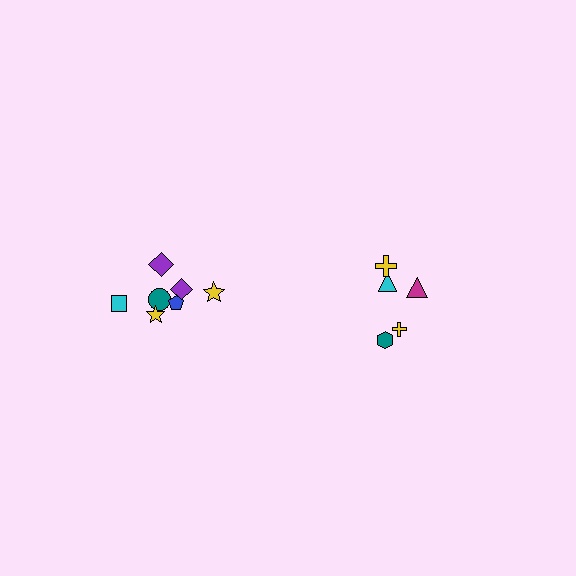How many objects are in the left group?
There are 7 objects.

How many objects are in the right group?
There are 5 objects.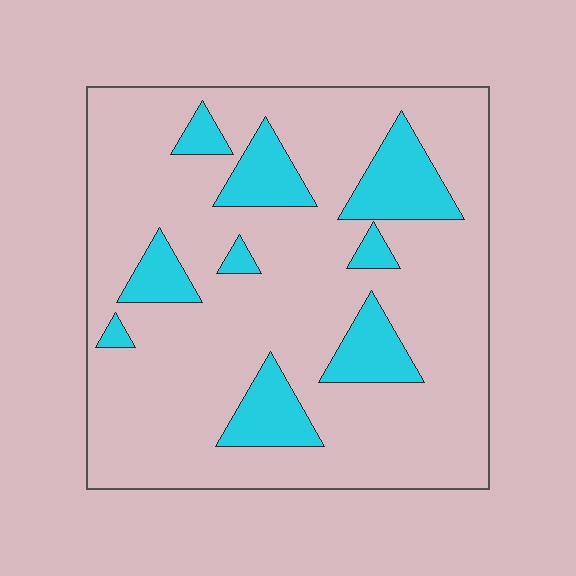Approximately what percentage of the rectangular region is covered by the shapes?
Approximately 20%.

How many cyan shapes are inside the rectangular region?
9.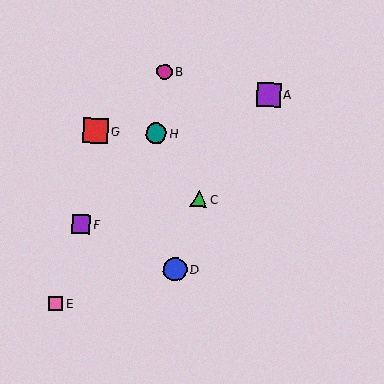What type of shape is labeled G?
Shape G is a red square.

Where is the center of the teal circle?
The center of the teal circle is at (156, 133).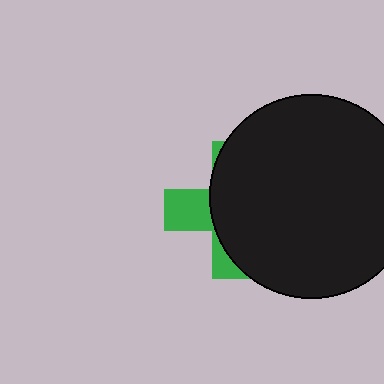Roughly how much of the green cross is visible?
A small part of it is visible (roughly 31%).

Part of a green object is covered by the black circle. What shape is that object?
It is a cross.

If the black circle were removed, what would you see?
You would see the complete green cross.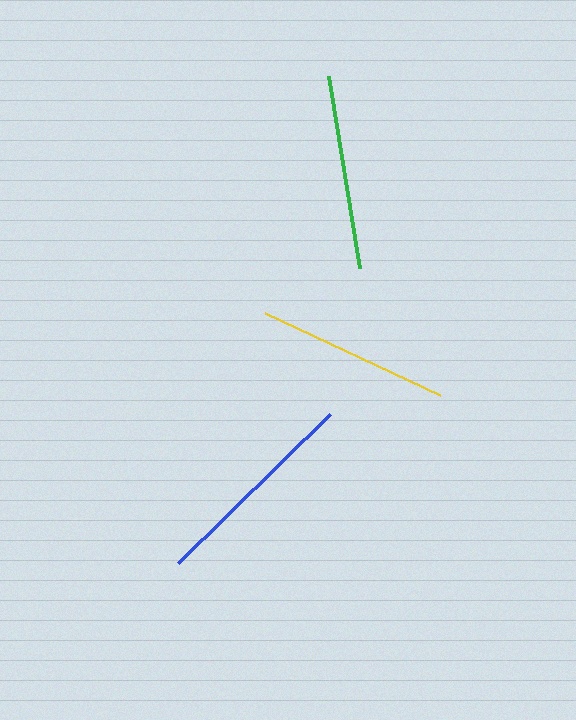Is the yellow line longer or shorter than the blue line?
The blue line is longer than the yellow line.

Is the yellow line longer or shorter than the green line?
The green line is longer than the yellow line.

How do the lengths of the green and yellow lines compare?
The green and yellow lines are approximately the same length.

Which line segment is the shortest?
The yellow line is the shortest at approximately 193 pixels.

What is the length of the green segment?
The green segment is approximately 194 pixels long.